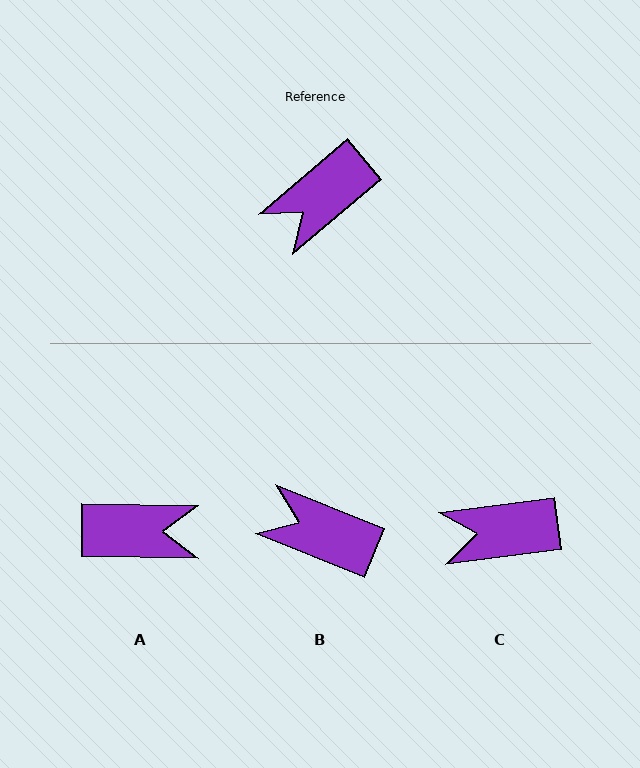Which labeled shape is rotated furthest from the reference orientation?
A, about 139 degrees away.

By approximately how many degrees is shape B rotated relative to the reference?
Approximately 62 degrees clockwise.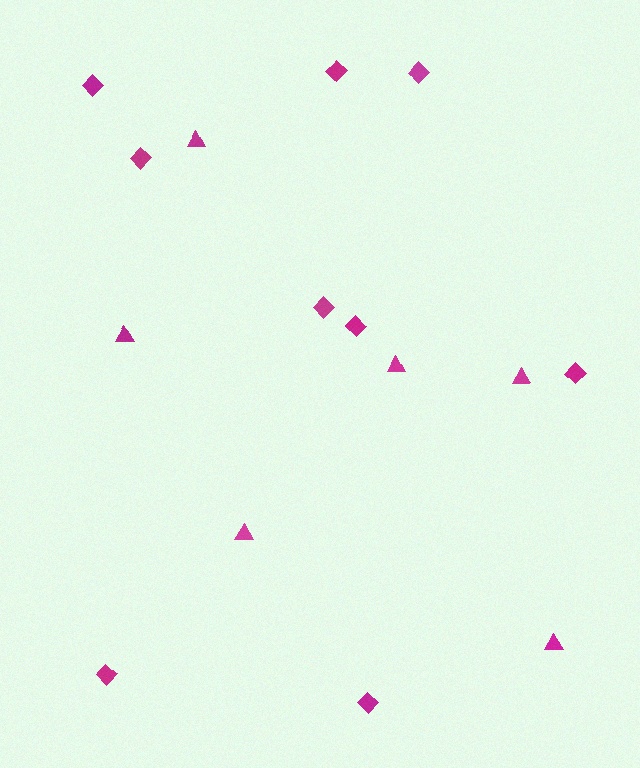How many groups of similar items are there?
There are 2 groups: one group of triangles (6) and one group of diamonds (9).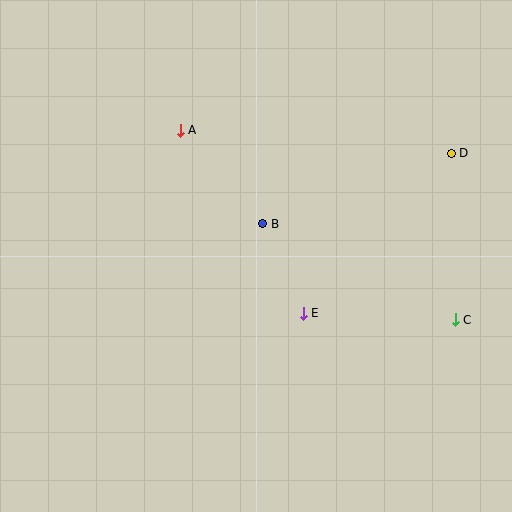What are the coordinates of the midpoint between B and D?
The midpoint between B and D is at (357, 189).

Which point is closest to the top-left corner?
Point A is closest to the top-left corner.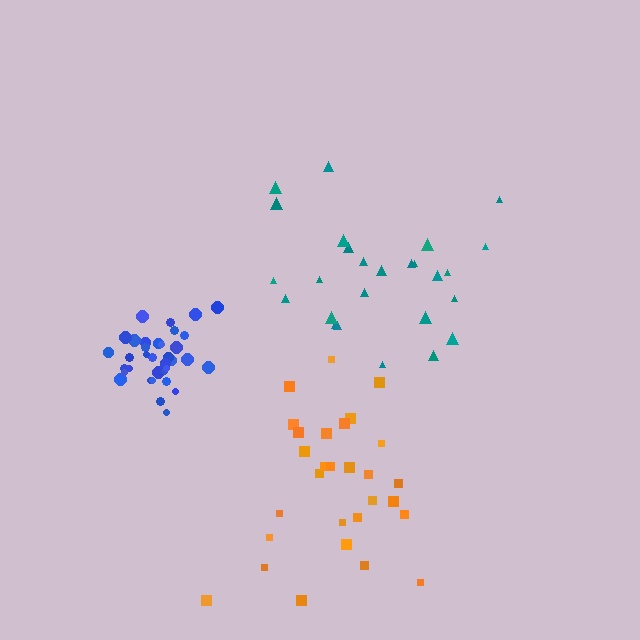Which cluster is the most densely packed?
Blue.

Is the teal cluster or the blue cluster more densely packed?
Blue.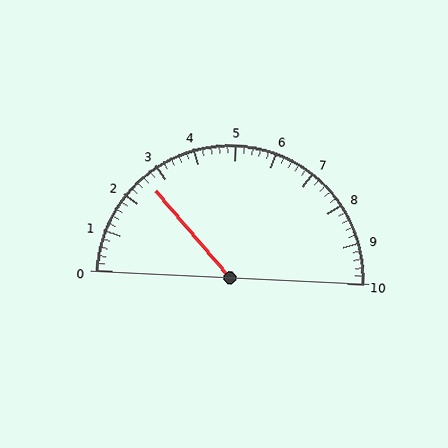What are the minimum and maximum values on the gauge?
The gauge ranges from 0 to 10.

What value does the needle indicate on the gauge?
The needle indicates approximately 2.6.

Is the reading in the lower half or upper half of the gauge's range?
The reading is in the lower half of the range (0 to 10).